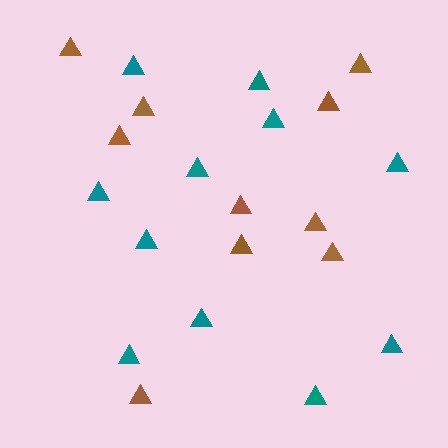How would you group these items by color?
There are 2 groups: one group of teal triangles (11) and one group of brown triangles (10).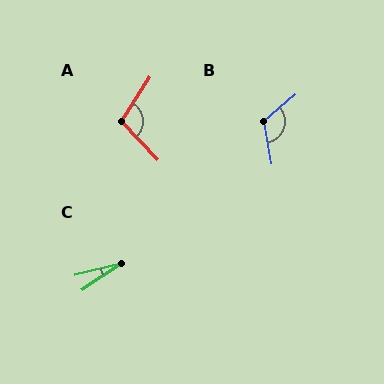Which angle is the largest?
B, at approximately 120 degrees.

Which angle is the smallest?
C, at approximately 19 degrees.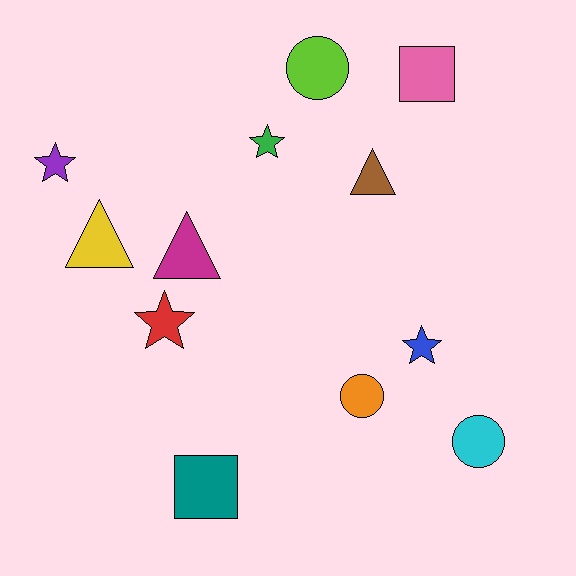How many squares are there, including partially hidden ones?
There are 2 squares.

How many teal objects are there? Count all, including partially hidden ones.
There is 1 teal object.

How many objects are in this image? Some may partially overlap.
There are 12 objects.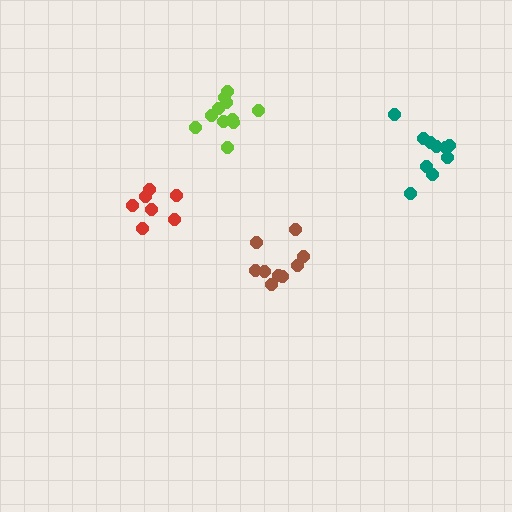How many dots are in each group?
Group 1: 11 dots, Group 2: 9 dots, Group 3: 7 dots, Group 4: 10 dots (37 total).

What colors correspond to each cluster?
The clusters are colored: lime, brown, red, teal.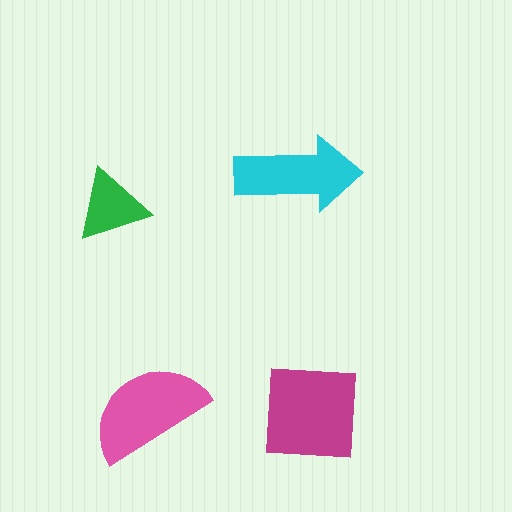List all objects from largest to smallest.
The magenta square, the pink semicircle, the cyan arrow, the green triangle.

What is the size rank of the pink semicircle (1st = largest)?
2nd.